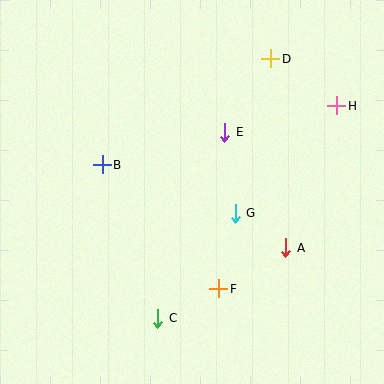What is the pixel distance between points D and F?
The distance between D and F is 236 pixels.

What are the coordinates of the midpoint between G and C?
The midpoint between G and C is at (196, 266).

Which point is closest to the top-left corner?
Point B is closest to the top-left corner.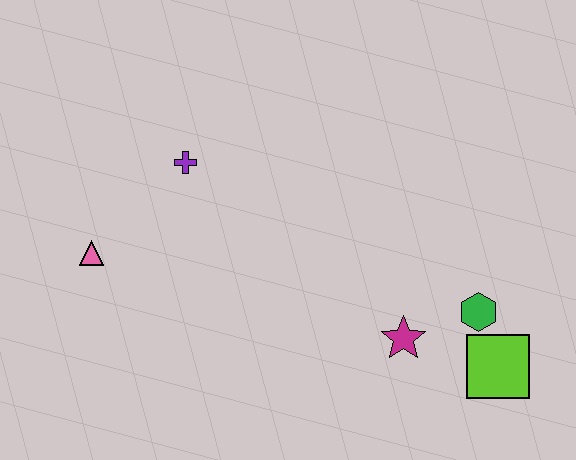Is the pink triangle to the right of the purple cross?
No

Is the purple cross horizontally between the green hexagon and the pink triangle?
Yes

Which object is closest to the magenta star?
The green hexagon is closest to the magenta star.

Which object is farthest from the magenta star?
The pink triangle is farthest from the magenta star.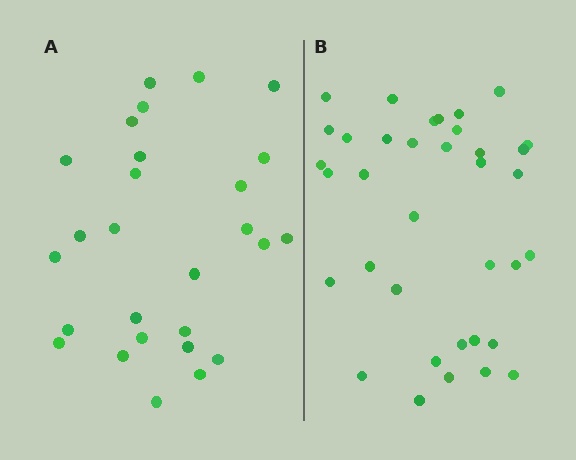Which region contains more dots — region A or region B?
Region B (the right region) has more dots.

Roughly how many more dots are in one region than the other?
Region B has roughly 8 or so more dots than region A.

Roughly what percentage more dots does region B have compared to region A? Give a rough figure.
About 35% more.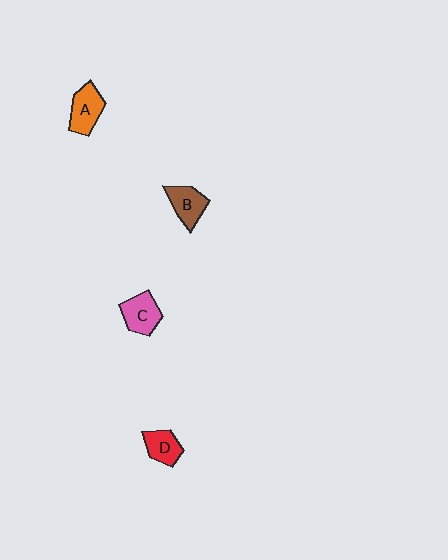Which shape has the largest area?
Shape A (orange).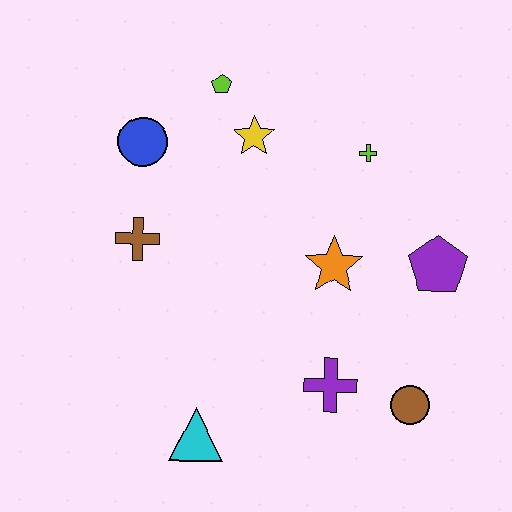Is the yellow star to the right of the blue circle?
Yes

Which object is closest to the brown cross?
The blue circle is closest to the brown cross.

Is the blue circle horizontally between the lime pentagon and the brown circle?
No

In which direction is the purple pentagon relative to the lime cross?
The purple pentagon is below the lime cross.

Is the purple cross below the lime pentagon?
Yes